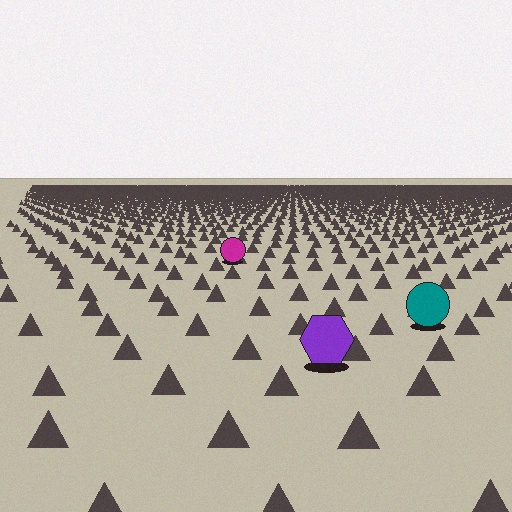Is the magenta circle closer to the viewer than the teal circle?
No. The teal circle is closer — you can tell from the texture gradient: the ground texture is coarser near it.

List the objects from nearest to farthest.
From nearest to farthest: the purple hexagon, the teal circle, the magenta circle.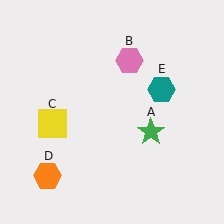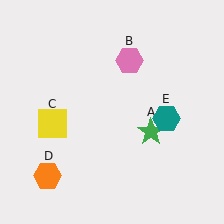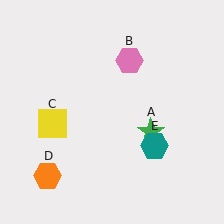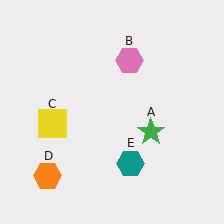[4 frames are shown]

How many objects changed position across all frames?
1 object changed position: teal hexagon (object E).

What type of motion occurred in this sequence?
The teal hexagon (object E) rotated clockwise around the center of the scene.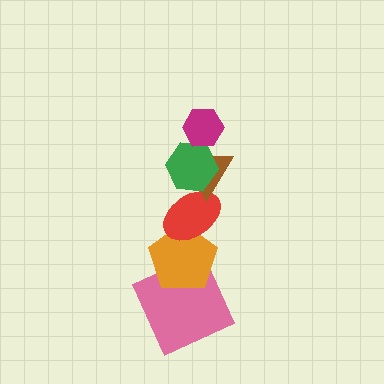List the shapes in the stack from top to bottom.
From top to bottom: the magenta hexagon, the green hexagon, the brown triangle, the red ellipse, the orange pentagon, the pink square.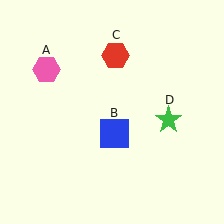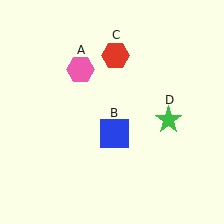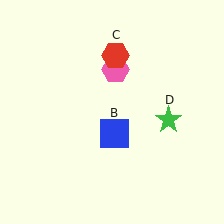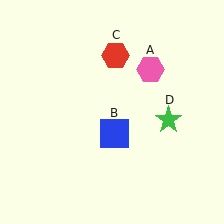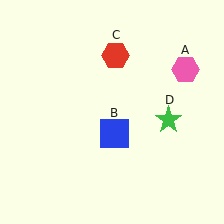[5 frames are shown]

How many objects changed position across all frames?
1 object changed position: pink hexagon (object A).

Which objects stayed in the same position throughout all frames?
Blue square (object B) and red hexagon (object C) and green star (object D) remained stationary.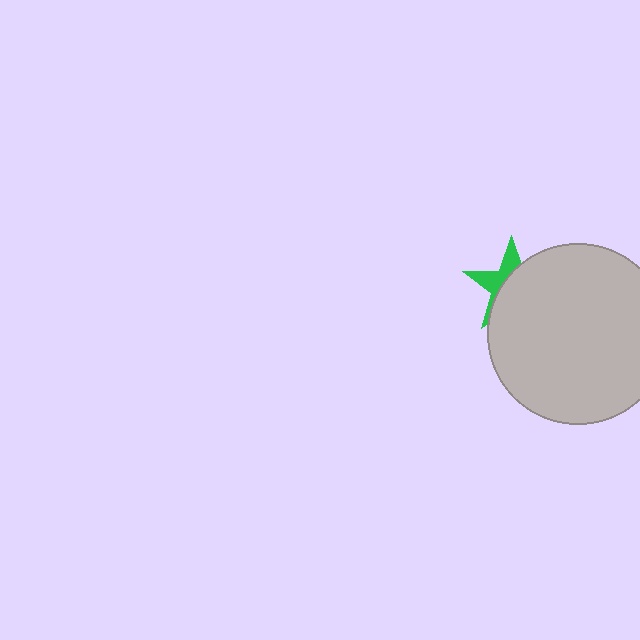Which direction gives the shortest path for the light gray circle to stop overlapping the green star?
Moving toward the lower-right gives the shortest separation.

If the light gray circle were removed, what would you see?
You would see the complete green star.